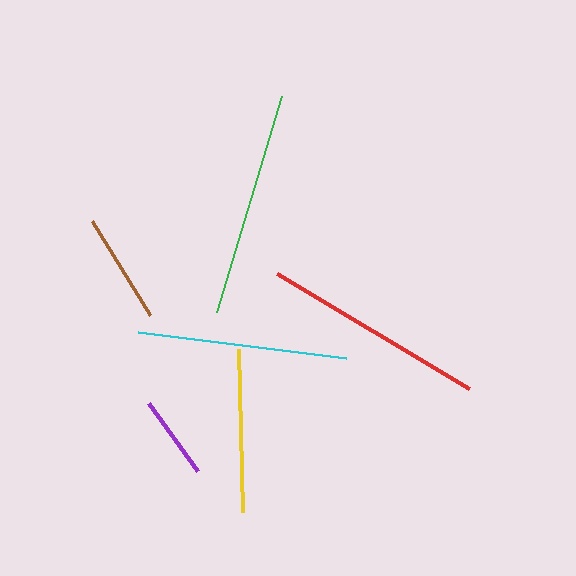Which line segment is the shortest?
The purple line is the shortest at approximately 83 pixels.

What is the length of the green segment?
The green segment is approximately 226 pixels long.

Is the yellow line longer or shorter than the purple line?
The yellow line is longer than the purple line.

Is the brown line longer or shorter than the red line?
The red line is longer than the brown line.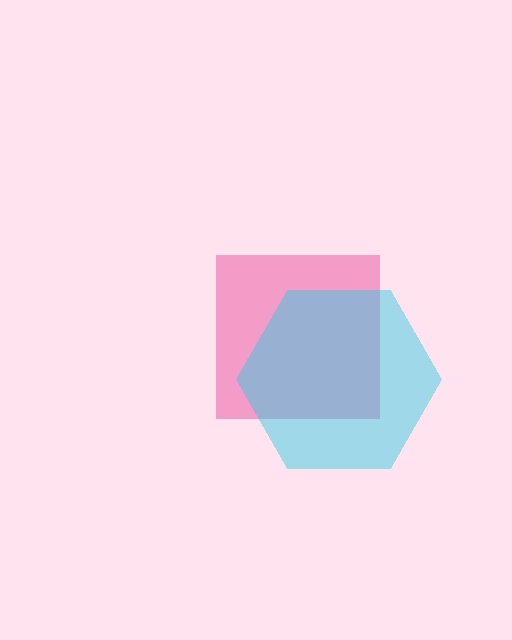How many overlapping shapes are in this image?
There are 2 overlapping shapes in the image.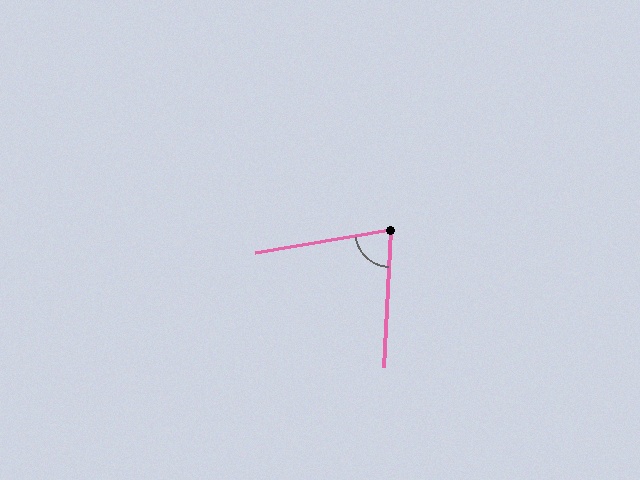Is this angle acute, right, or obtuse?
It is acute.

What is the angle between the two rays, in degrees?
Approximately 77 degrees.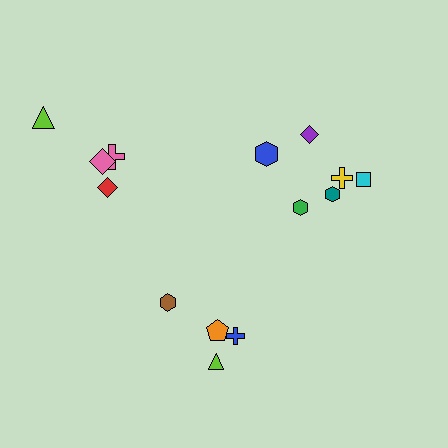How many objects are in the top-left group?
There are 4 objects.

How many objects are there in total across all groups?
There are 14 objects.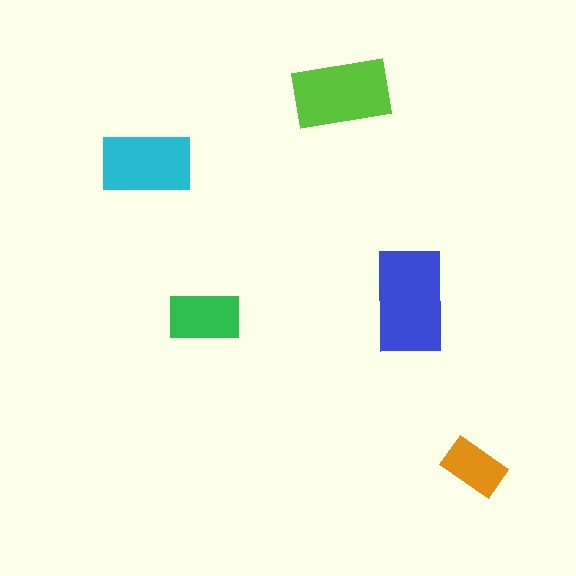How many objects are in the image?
There are 5 objects in the image.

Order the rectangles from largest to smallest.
the blue one, the lime one, the cyan one, the green one, the orange one.